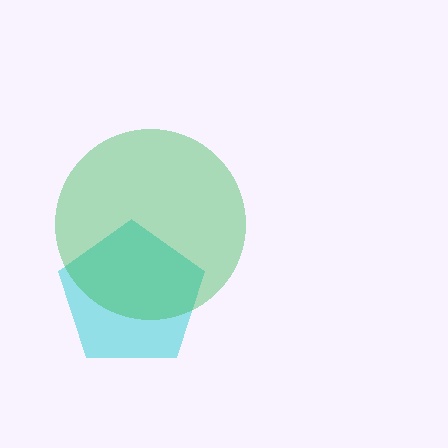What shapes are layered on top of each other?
The layered shapes are: a cyan pentagon, a green circle.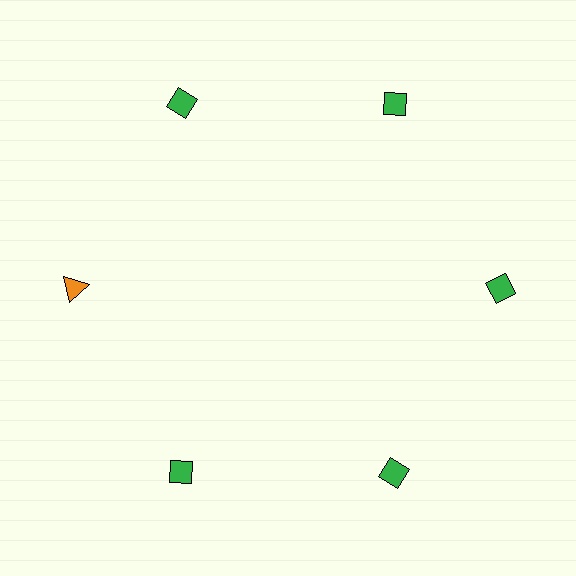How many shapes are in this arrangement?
There are 6 shapes arranged in a ring pattern.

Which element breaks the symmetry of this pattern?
The orange triangle at roughly the 9 o'clock position breaks the symmetry. All other shapes are green diamonds.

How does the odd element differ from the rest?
It differs in both color (orange instead of green) and shape (triangle instead of diamond).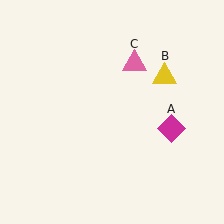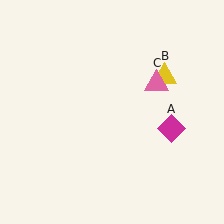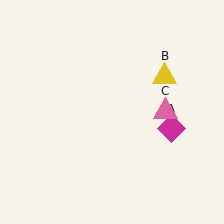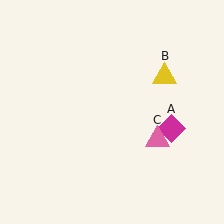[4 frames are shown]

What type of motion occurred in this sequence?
The pink triangle (object C) rotated clockwise around the center of the scene.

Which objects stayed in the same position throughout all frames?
Magenta diamond (object A) and yellow triangle (object B) remained stationary.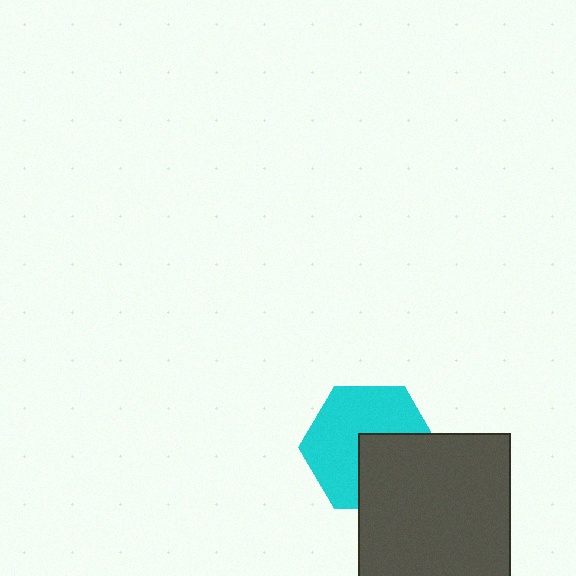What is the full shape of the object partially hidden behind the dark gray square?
The partially hidden object is a cyan hexagon.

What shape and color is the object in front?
The object in front is a dark gray square.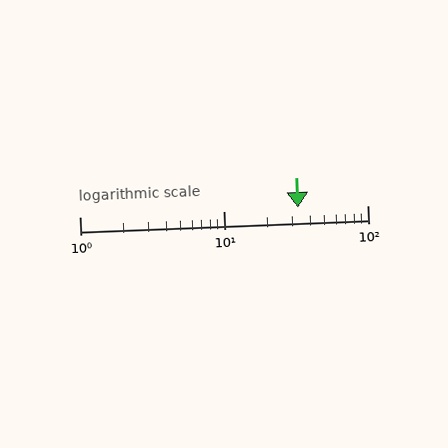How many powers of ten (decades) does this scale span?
The scale spans 2 decades, from 1 to 100.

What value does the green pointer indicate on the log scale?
The pointer indicates approximately 33.